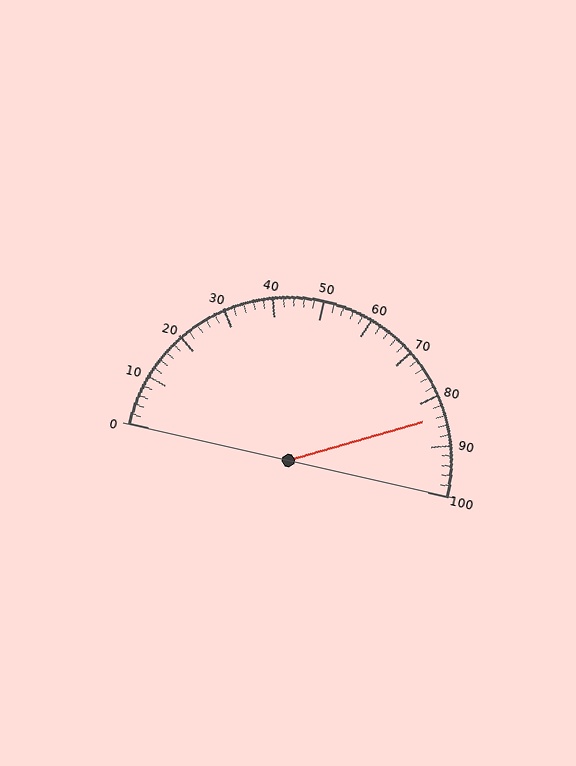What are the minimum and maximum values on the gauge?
The gauge ranges from 0 to 100.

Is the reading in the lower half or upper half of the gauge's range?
The reading is in the upper half of the range (0 to 100).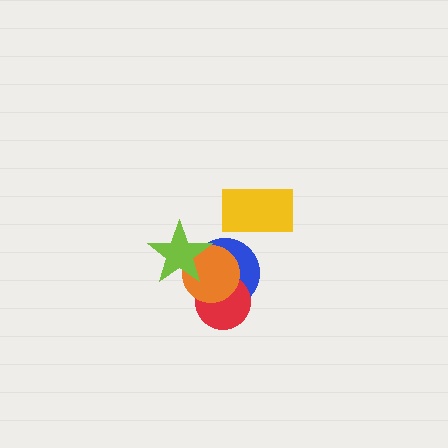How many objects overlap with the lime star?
2 objects overlap with the lime star.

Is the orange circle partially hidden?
Yes, it is partially covered by another shape.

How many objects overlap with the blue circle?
3 objects overlap with the blue circle.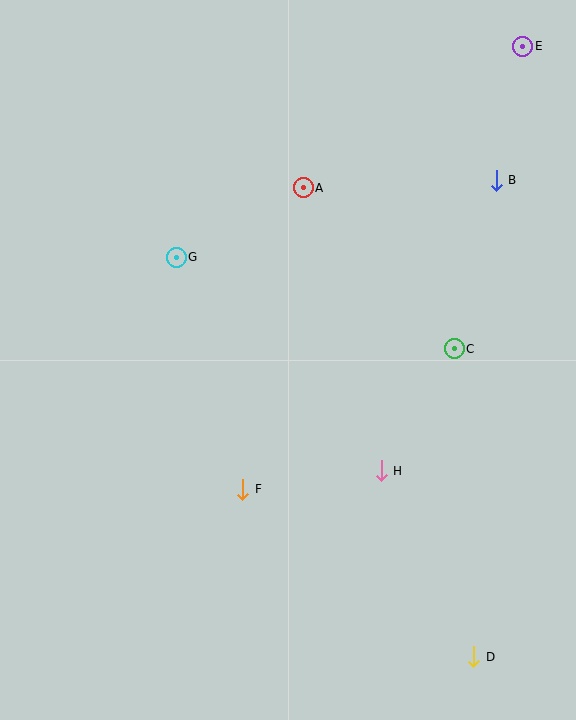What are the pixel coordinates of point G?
Point G is at (176, 257).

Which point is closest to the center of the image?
Point F at (243, 489) is closest to the center.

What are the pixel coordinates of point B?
Point B is at (496, 180).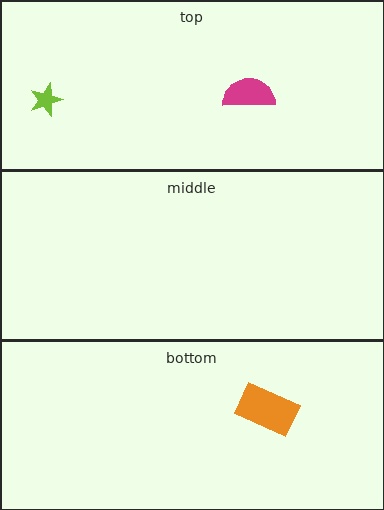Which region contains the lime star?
The top region.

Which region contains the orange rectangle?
The bottom region.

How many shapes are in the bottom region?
1.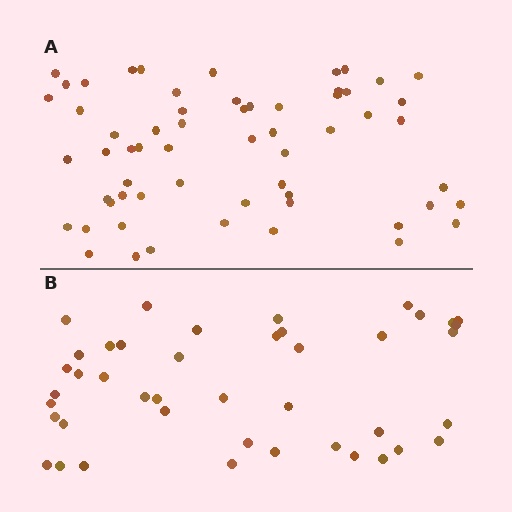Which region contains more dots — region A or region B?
Region A (the top region) has more dots.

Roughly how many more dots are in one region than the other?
Region A has approximately 15 more dots than region B.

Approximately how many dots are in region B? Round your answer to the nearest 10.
About 40 dots. (The exact count is 43, which rounds to 40.)